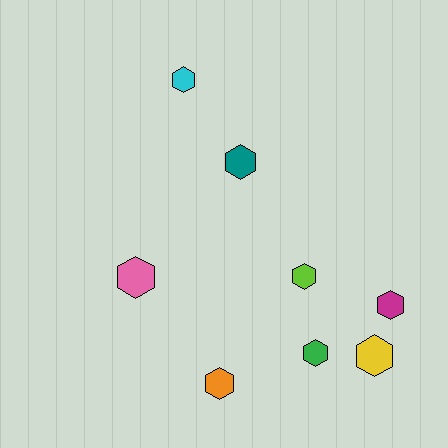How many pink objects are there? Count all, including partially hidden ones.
There is 1 pink object.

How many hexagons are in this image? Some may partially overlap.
There are 8 hexagons.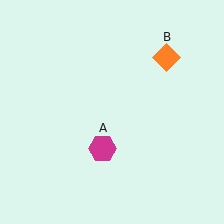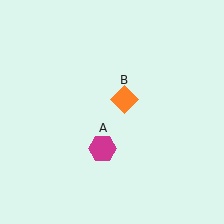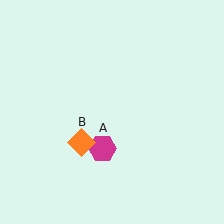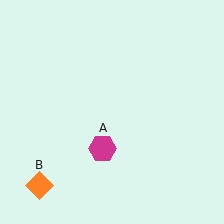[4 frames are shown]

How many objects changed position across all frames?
1 object changed position: orange diamond (object B).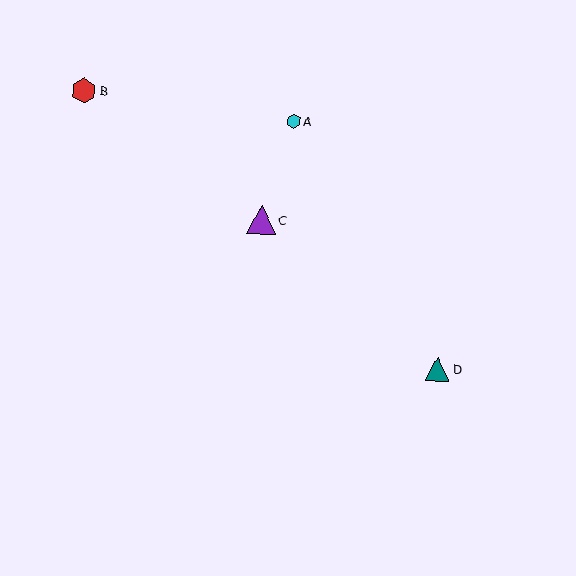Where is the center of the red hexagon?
The center of the red hexagon is at (84, 91).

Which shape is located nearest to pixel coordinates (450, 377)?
The teal triangle (labeled D) at (438, 369) is nearest to that location.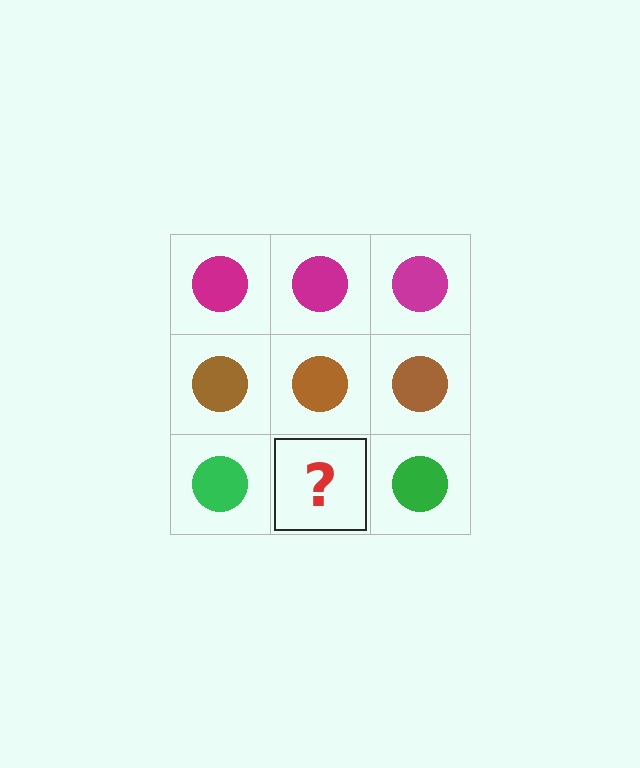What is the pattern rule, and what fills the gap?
The rule is that each row has a consistent color. The gap should be filled with a green circle.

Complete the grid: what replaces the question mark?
The question mark should be replaced with a green circle.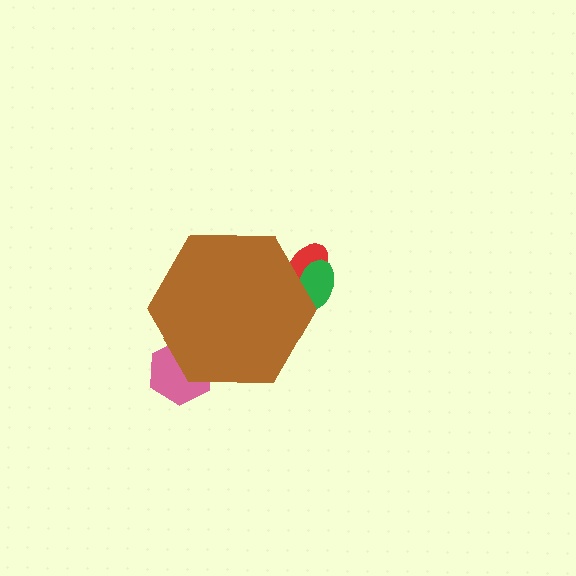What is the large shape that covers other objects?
A brown hexagon.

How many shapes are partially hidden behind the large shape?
3 shapes are partially hidden.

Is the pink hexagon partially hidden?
Yes, the pink hexagon is partially hidden behind the brown hexagon.